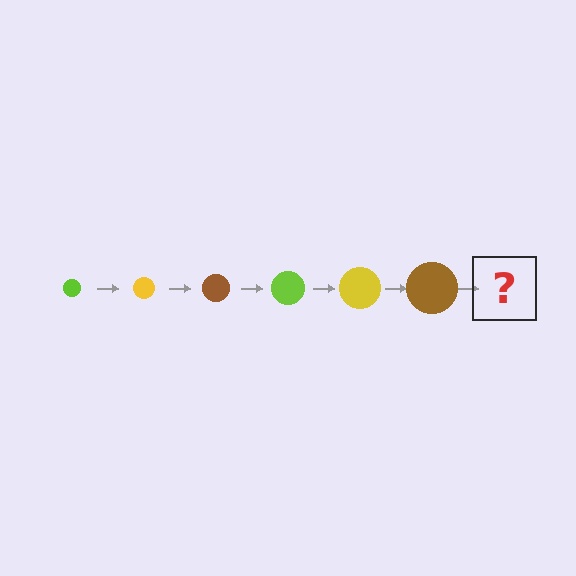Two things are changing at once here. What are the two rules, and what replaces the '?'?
The two rules are that the circle grows larger each step and the color cycles through lime, yellow, and brown. The '?' should be a lime circle, larger than the previous one.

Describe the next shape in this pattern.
It should be a lime circle, larger than the previous one.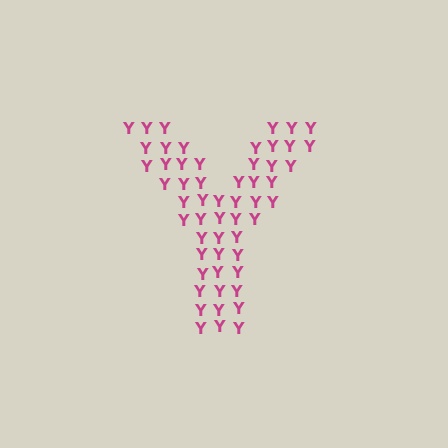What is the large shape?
The large shape is the letter Y.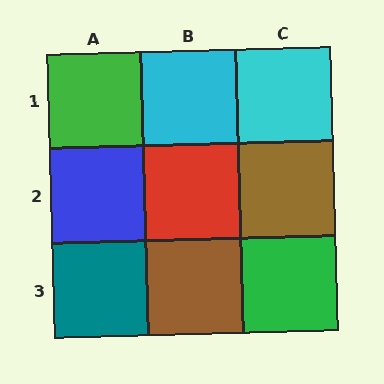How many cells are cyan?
2 cells are cyan.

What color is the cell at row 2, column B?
Red.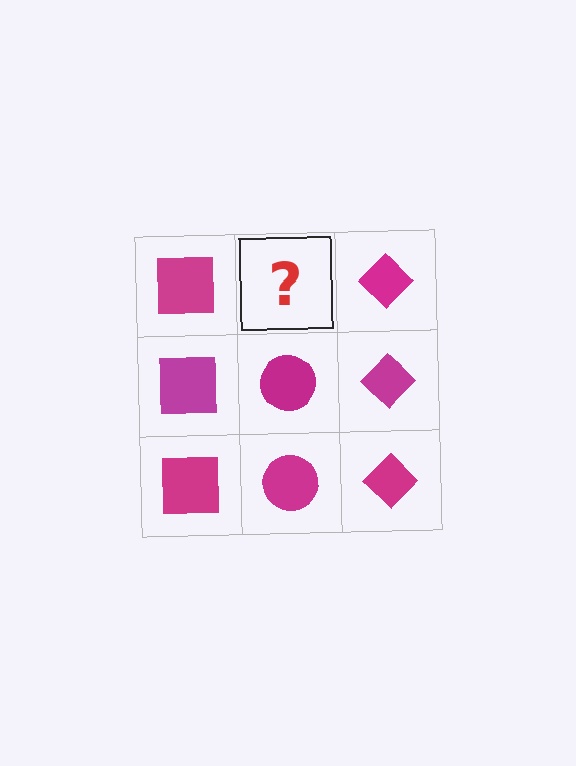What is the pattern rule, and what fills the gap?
The rule is that each column has a consistent shape. The gap should be filled with a magenta circle.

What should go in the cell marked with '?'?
The missing cell should contain a magenta circle.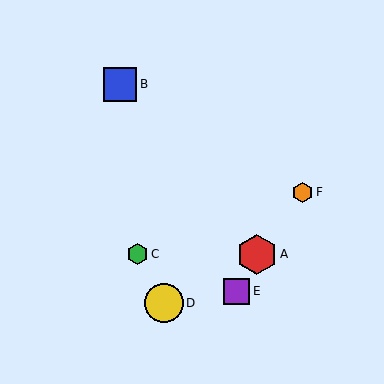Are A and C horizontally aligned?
Yes, both are at y≈254.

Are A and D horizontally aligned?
No, A is at y≈254 and D is at y≈303.